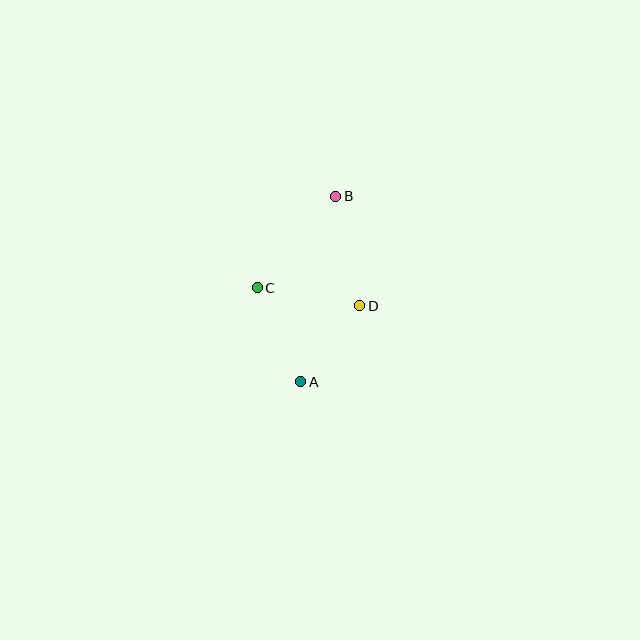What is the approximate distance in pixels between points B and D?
The distance between B and D is approximately 112 pixels.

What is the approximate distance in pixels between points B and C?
The distance between B and C is approximately 120 pixels.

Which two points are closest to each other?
Points A and D are closest to each other.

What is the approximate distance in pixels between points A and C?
The distance between A and C is approximately 103 pixels.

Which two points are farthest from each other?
Points A and B are farthest from each other.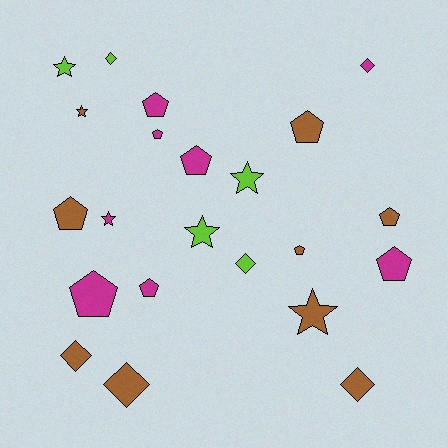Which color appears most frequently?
Brown, with 9 objects.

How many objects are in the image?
There are 22 objects.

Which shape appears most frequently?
Pentagon, with 10 objects.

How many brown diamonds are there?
There are 3 brown diamonds.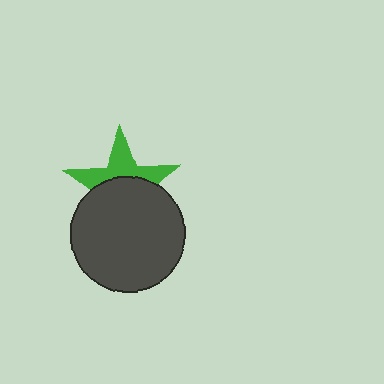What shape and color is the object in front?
The object in front is a dark gray circle.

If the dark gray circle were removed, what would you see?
You would see the complete green star.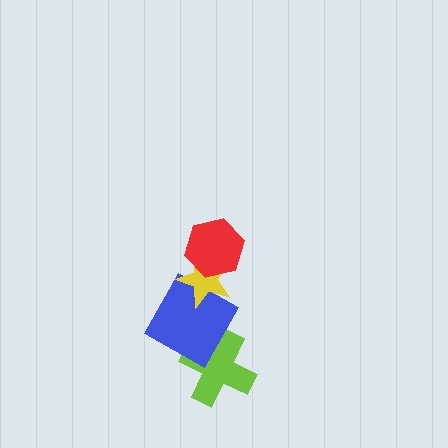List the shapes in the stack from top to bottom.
From top to bottom: the red hexagon, the yellow star, the blue square, the lime cross.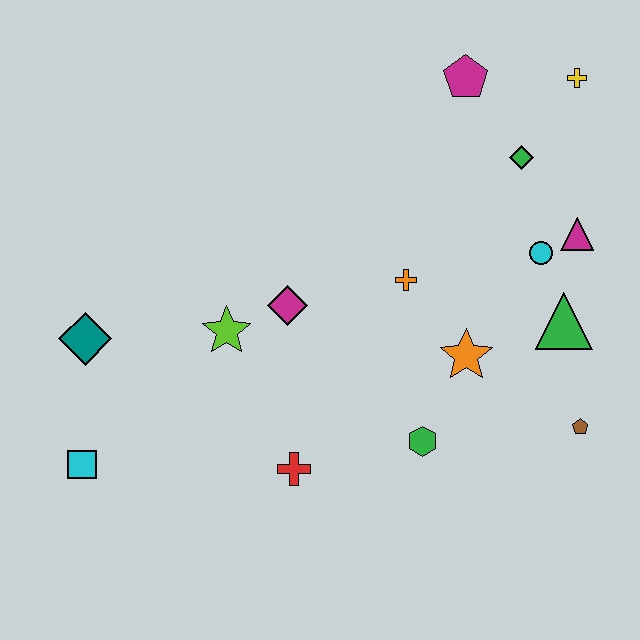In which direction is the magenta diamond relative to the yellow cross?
The magenta diamond is to the left of the yellow cross.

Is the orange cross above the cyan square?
Yes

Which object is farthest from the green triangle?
The cyan square is farthest from the green triangle.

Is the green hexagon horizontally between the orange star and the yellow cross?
No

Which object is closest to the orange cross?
The orange star is closest to the orange cross.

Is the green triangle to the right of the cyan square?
Yes